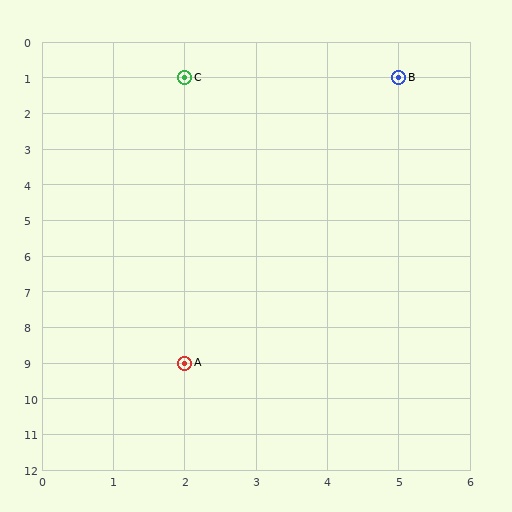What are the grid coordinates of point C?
Point C is at grid coordinates (2, 1).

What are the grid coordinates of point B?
Point B is at grid coordinates (5, 1).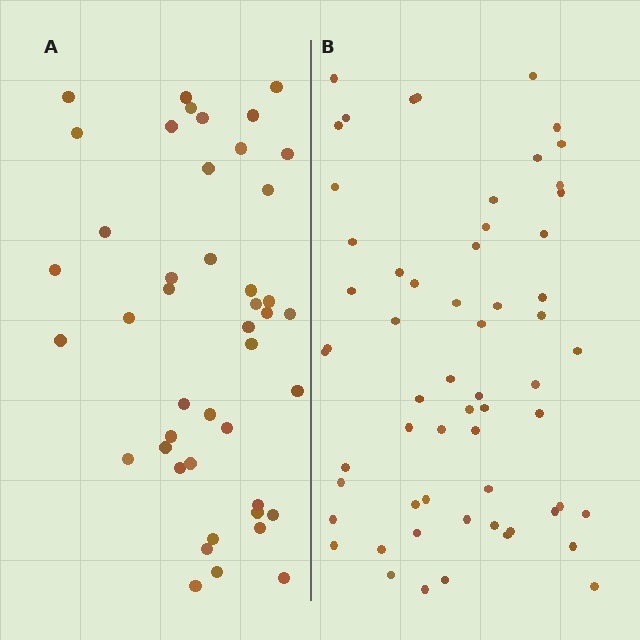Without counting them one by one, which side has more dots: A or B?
Region B (the right region) has more dots.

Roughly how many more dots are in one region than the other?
Region B has approximately 15 more dots than region A.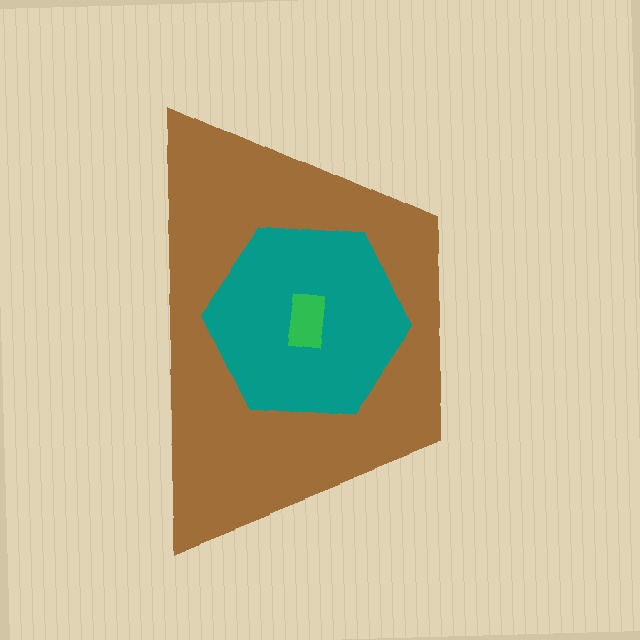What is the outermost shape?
The brown trapezoid.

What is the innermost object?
The green rectangle.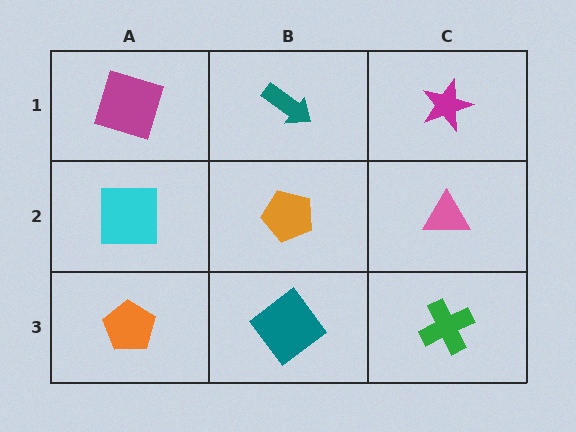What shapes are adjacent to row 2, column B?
A teal arrow (row 1, column B), a teal diamond (row 3, column B), a cyan square (row 2, column A), a pink triangle (row 2, column C).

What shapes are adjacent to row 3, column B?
An orange pentagon (row 2, column B), an orange pentagon (row 3, column A), a green cross (row 3, column C).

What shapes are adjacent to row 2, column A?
A magenta square (row 1, column A), an orange pentagon (row 3, column A), an orange pentagon (row 2, column B).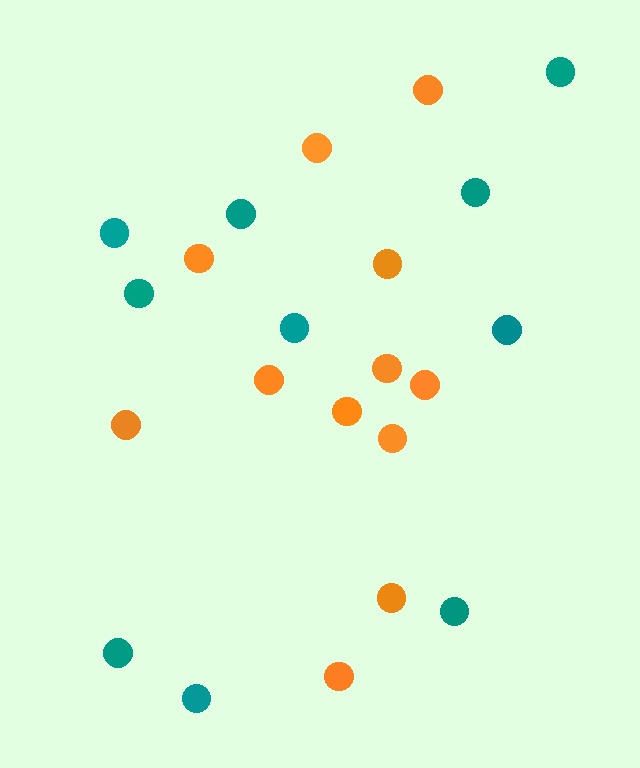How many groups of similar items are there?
There are 2 groups: one group of teal circles (10) and one group of orange circles (12).